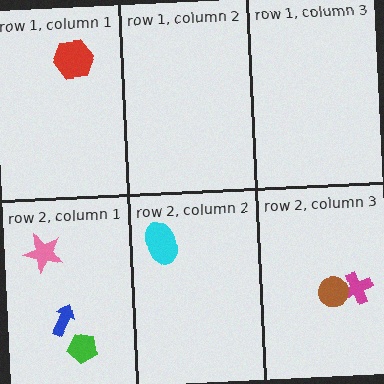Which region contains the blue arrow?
The row 2, column 1 region.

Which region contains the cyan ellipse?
The row 2, column 2 region.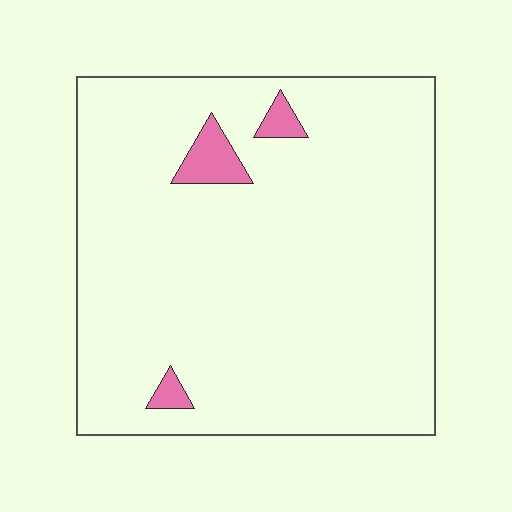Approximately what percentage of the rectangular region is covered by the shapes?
Approximately 5%.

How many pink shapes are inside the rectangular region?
3.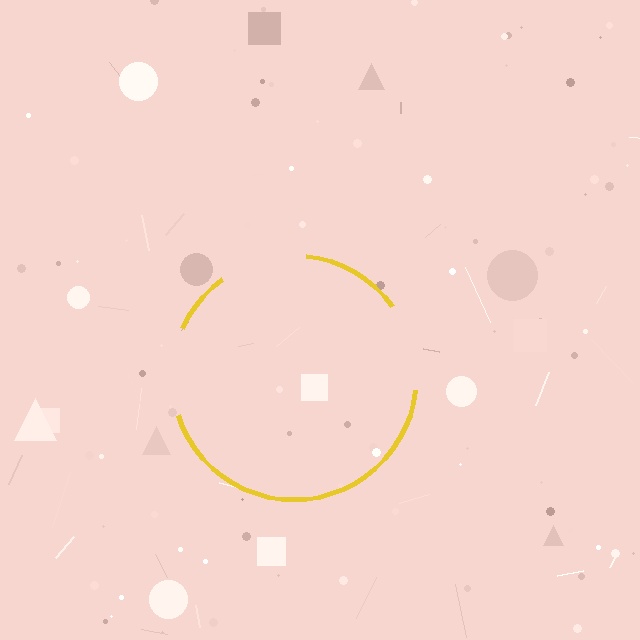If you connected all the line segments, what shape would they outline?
They would outline a circle.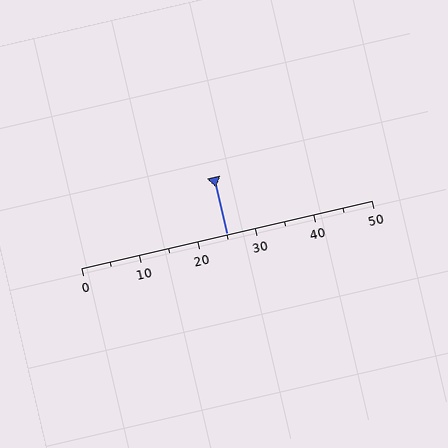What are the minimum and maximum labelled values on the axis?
The axis runs from 0 to 50.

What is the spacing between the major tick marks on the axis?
The major ticks are spaced 10 apart.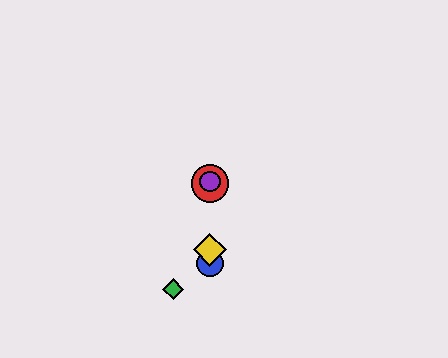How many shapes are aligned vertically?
4 shapes (the red circle, the blue circle, the yellow diamond, the purple circle) are aligned vertically.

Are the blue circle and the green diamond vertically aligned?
No, the blue circle is at x≈210 and the green diamond is at x≈173.